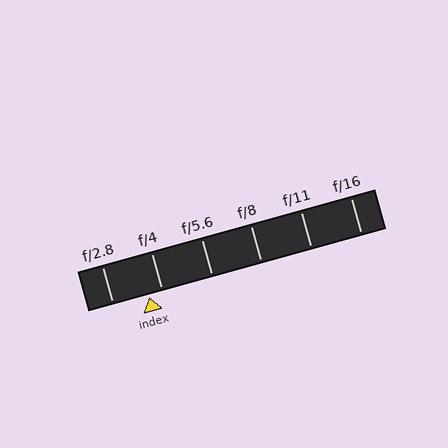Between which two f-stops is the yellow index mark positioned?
The index mark is between f/2.8 and f/4.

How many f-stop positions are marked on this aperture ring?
There are 6 f-stop positions marked.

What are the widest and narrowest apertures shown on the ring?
The widest aperture shown is f/2.8 and the narrowest is f/16.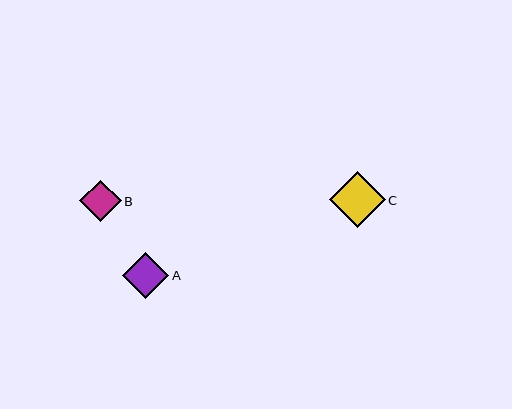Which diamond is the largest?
Diamond C is the largest with a size of approximately 56 pixels.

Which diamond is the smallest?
Diamond B is the smallest with a size of approximately 41 pixels.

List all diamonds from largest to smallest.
From largest to smallest: C, A, B.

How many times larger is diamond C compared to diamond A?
Diamond C is approximately 1.2 times the size of diamond A.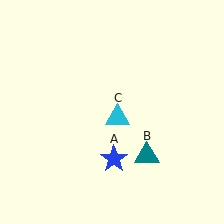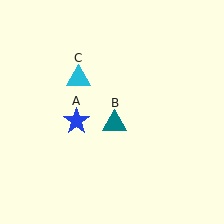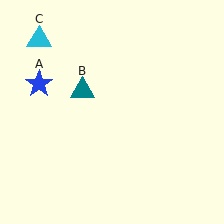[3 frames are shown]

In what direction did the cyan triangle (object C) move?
The cyan triangle (object C) moved up and to the left.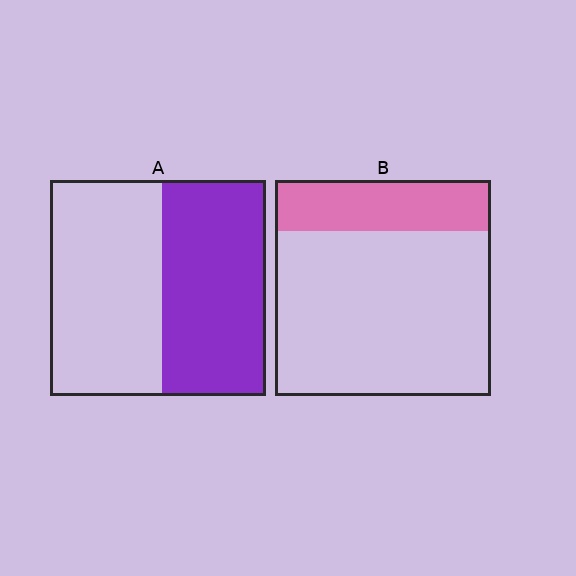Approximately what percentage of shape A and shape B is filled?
A is approximately 50% and B is approximately 25%.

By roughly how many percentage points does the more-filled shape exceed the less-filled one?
By roughly 25 percentage points (A over B).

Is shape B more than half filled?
No.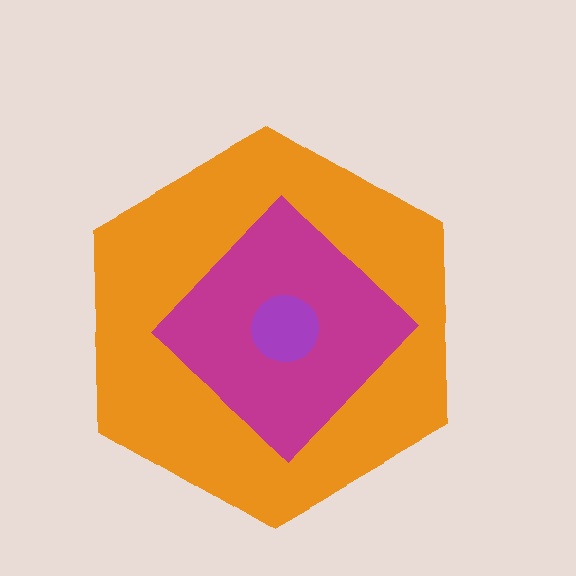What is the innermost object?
The purple circle.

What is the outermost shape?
The orange hexagon.